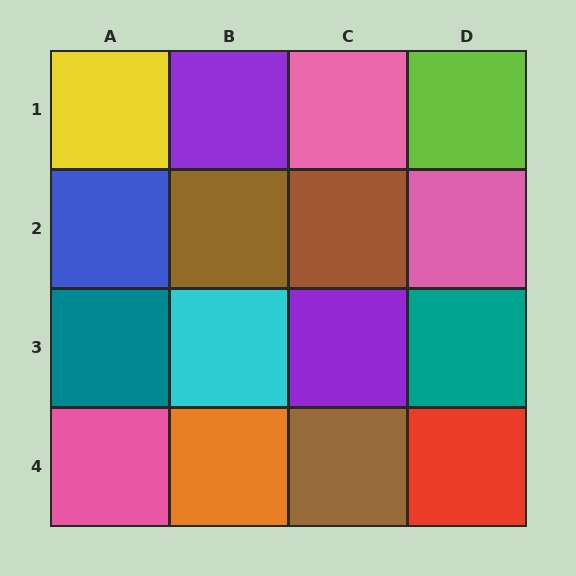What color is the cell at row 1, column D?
Lime.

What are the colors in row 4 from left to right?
Pink, orange, brown, red.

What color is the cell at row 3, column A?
Teal.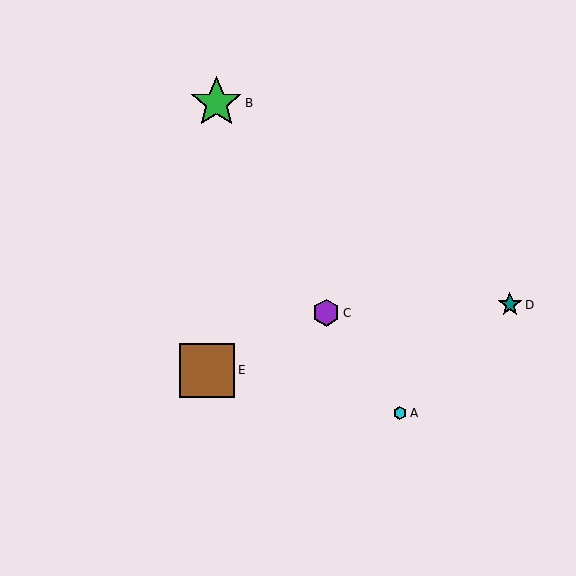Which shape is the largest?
The brown square (labeled E) is the largest.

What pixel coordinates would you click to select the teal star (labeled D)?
Click at (510, 305) to select the teal star D.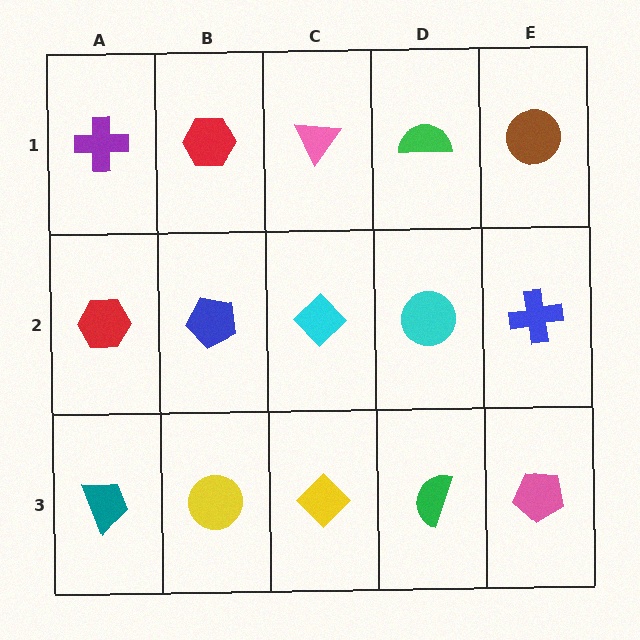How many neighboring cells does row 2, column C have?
4.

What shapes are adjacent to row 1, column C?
A cyan diamond (row 2, column C), a red hexagon (row 1, column B), a green semicircle (row 1, column D).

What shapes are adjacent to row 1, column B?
A blue pentagon (row 2, column B), a purple cross (row 1, column A), a pink triangle (row 1, column C).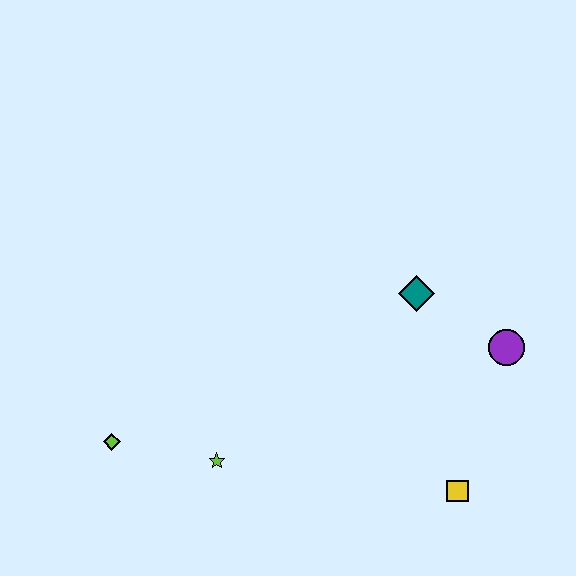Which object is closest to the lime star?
The lime diamond is closest to the lime star.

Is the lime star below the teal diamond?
Yes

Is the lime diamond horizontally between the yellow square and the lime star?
No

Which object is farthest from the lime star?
The purple circle is farthest from the lime star.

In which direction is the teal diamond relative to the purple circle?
The teal diamond is to the left of the purple circle.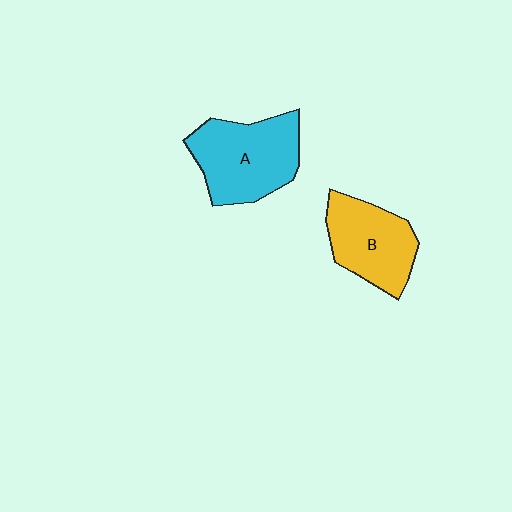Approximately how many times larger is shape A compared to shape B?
Approximately 1.2 times.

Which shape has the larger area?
Shape A (cyan).